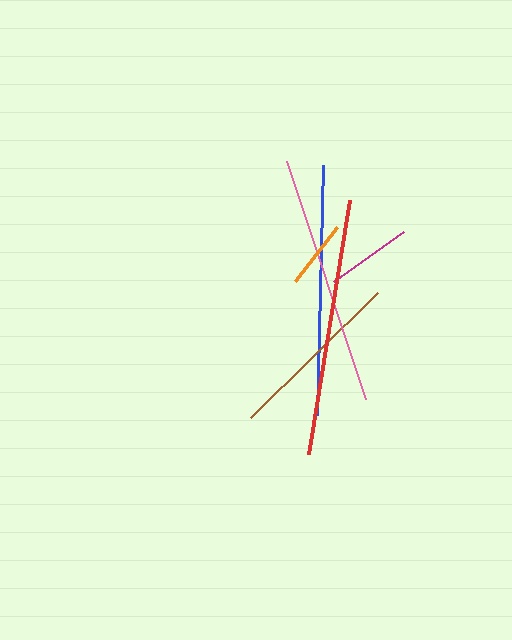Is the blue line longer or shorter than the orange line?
The blue line is longer than the orange line.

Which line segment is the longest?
The red line is the longest at approximately 257 pixels.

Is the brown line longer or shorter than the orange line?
The brown line is longer than the orange line.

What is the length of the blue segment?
The blue segment is approximately 250 pixels long.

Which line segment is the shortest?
The orange line is the shortest at approximately 68 pixels.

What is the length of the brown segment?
The brown segment is approximately 178 pixels long.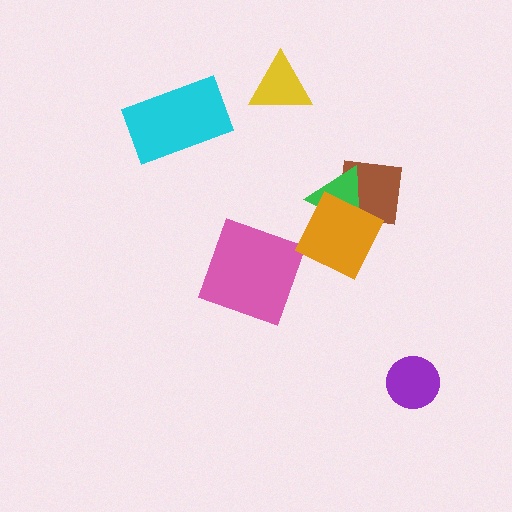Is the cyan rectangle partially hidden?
No, no other shape covers it.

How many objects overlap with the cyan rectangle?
0 objects overlap with the cyan rectangle.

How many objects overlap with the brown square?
2 objects overlap with the brown square.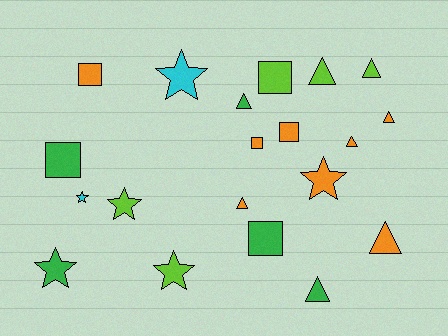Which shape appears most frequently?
Triangle, with 8 objects.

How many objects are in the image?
There are 20 objects.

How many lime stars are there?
There are 2 lime stars.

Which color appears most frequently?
Orange, with 8 objects.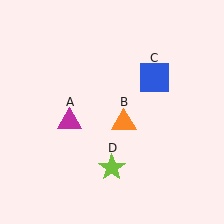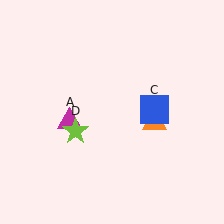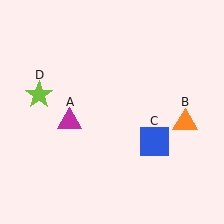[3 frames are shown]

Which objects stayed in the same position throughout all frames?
Magenta triangle (object A) remained stationary.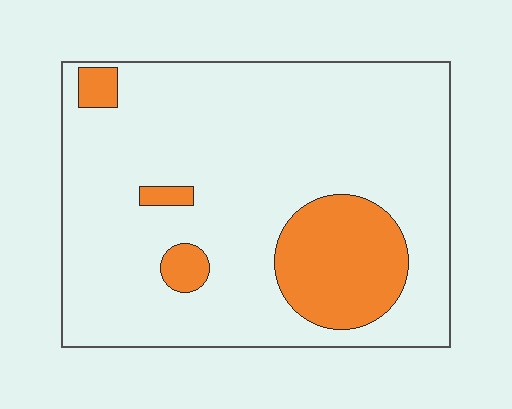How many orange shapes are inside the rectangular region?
4.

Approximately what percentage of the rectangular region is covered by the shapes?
Approximately 15%.